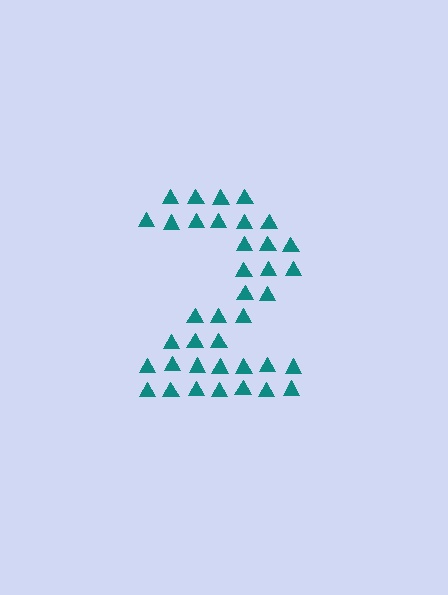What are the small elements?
The small elements are triangles.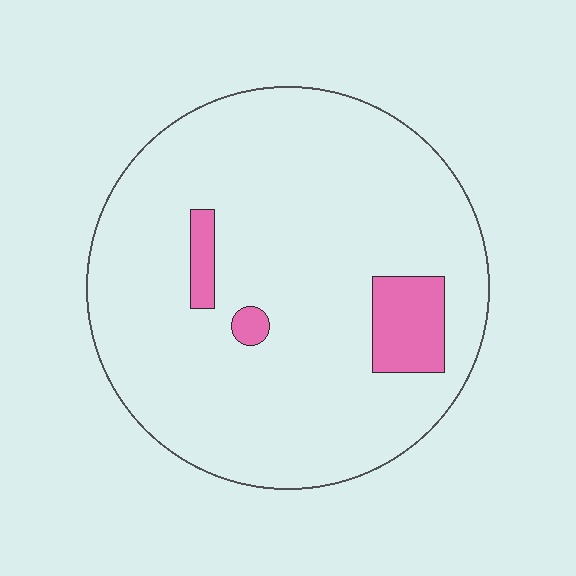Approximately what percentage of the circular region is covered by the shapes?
Approximately 10%.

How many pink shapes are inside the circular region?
3.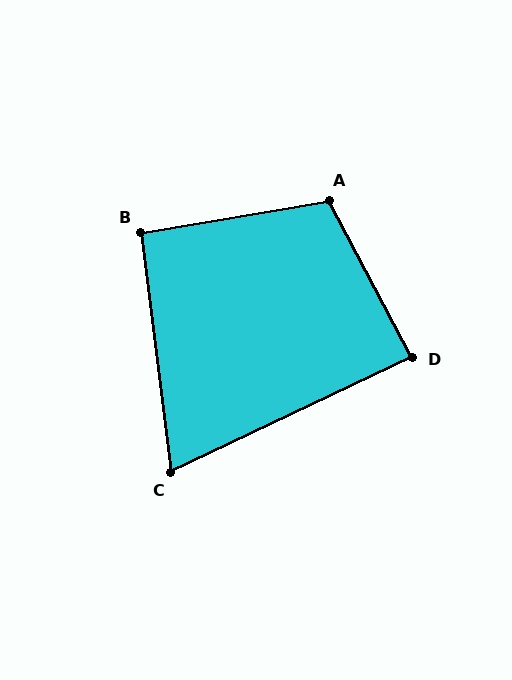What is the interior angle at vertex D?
Approximately 87 degrees (approximately right).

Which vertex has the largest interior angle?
A, at approximately 108 degrees.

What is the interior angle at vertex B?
Approximately 93 degrees (approximately right).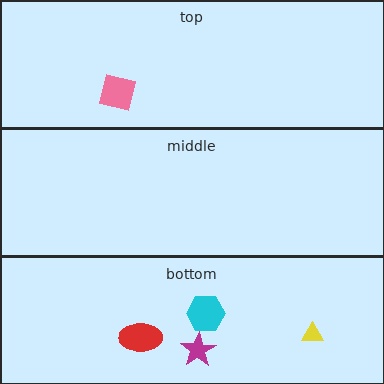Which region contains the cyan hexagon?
The bottom region.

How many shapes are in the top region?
1.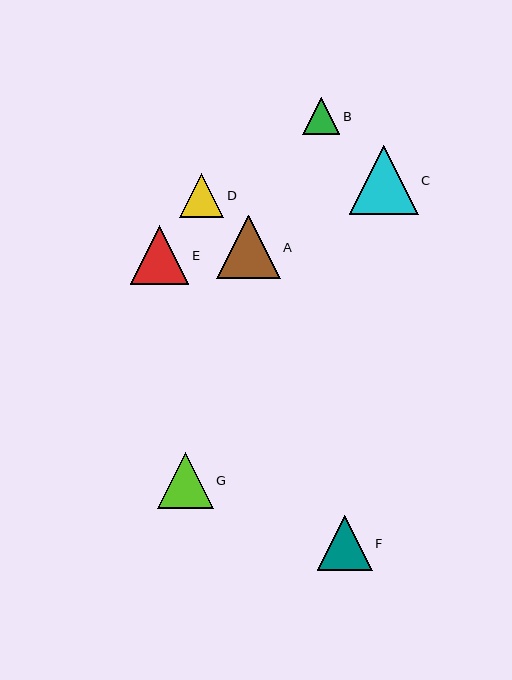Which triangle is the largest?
Triangle C is the largest with a size of approximately 69 pixels.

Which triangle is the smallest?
Triangle B is the smallest with a size of approximately 37 pixels.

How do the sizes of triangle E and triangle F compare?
Triangle E and triangle F are approximately the same size.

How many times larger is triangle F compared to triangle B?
Triangle F is approximately 1.5 times the size of triangle B.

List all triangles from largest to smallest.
From largest to smallest: C, A, E, G, F, D, B.